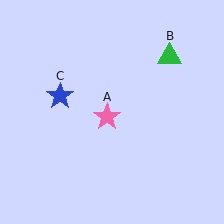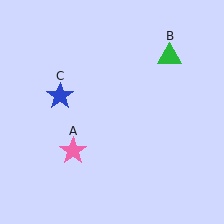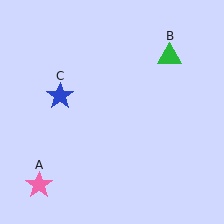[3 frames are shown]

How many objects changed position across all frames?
1 object changed position: pink star (object A).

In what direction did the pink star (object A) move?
The pink star (object A) moved down and to the left.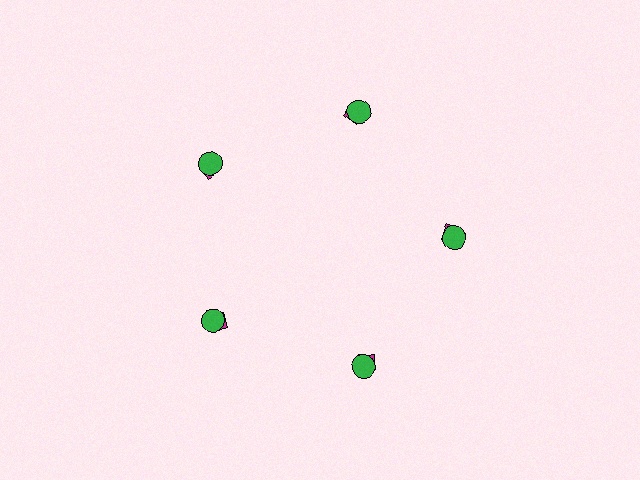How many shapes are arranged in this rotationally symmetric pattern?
There are 10 shapes, arranged in 5 groups of 2.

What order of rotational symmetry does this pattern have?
This pattern has 5-fold rotational symmetry.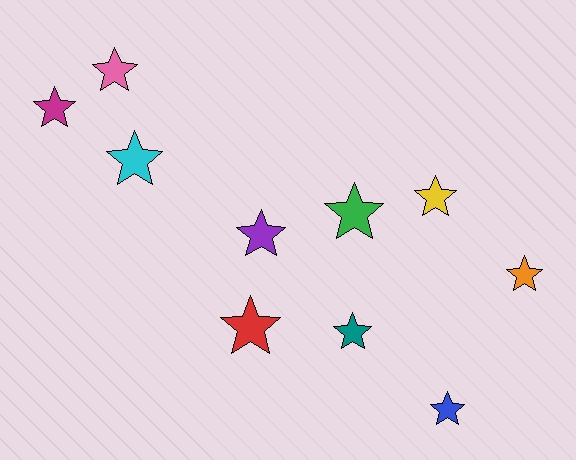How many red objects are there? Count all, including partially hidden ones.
There is 1 red object.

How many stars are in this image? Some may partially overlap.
There are 10 stars.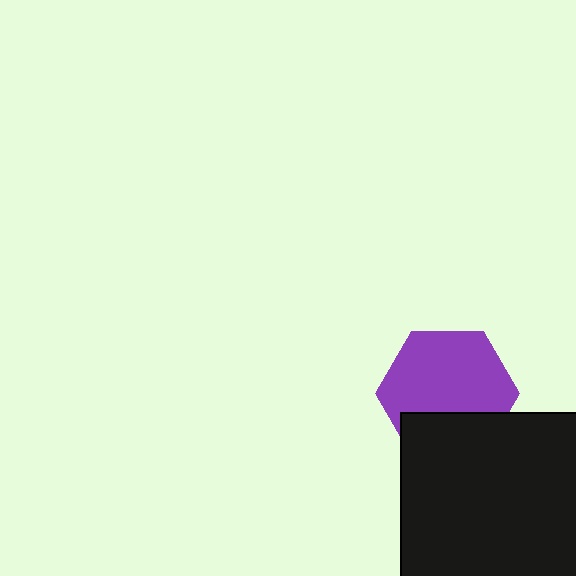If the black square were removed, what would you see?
You would see the complete purple hexagon.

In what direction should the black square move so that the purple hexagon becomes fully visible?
The black square should move down. That is the shortest direction to clear the overlap and leave the purple hexagon fully visible.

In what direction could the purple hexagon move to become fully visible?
The purple hexagon could move up. That would shift it out from behind the black square entirely.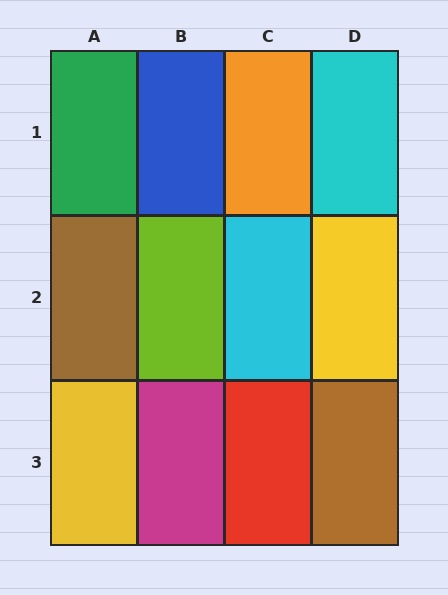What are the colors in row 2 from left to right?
Brown, lime, cyan, yellow.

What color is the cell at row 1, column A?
Green.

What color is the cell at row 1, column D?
Cyan.